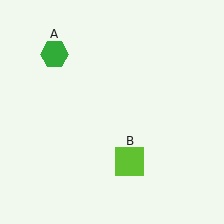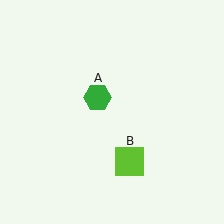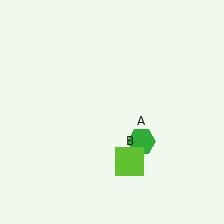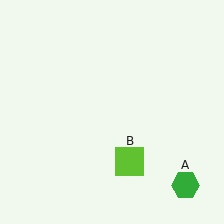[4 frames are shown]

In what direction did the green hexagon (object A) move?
The green hexagon (object A) moved down and to the right.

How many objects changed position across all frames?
1 object changed position: green hexagon (object A).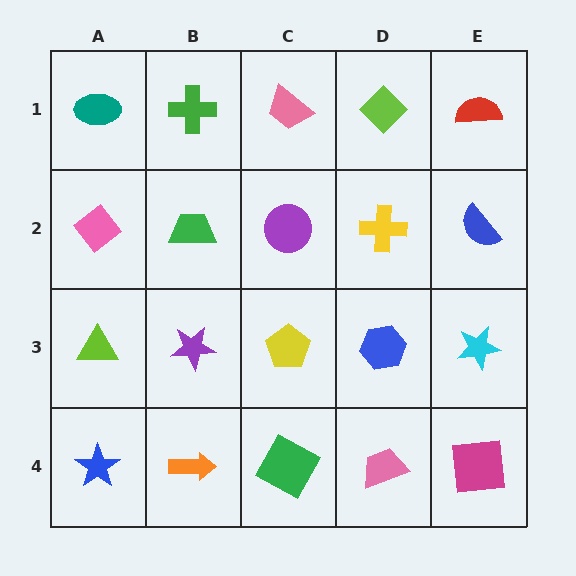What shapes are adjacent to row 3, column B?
A green trapezoid (row 2, column B), an orange arrow (row 4, column B), a lime triangle (row 3, column A), a yellow pentagon (row 3, column C).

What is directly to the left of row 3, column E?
A blue hexagon.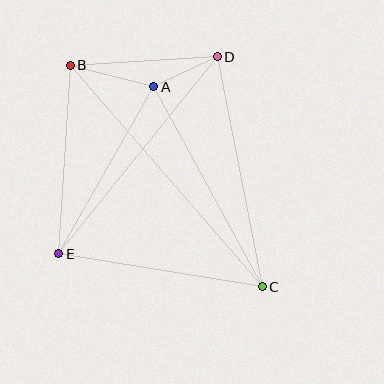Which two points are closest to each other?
Points A and D are closest to each other.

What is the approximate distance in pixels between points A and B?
The distance between A and B is approximately 86 pixels.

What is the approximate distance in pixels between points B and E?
The distance between B and E is approximately 188 pixels.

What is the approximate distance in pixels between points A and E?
The distance between A and E is approximately 192 pixels.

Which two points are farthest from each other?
Points B and C are farthest from each other.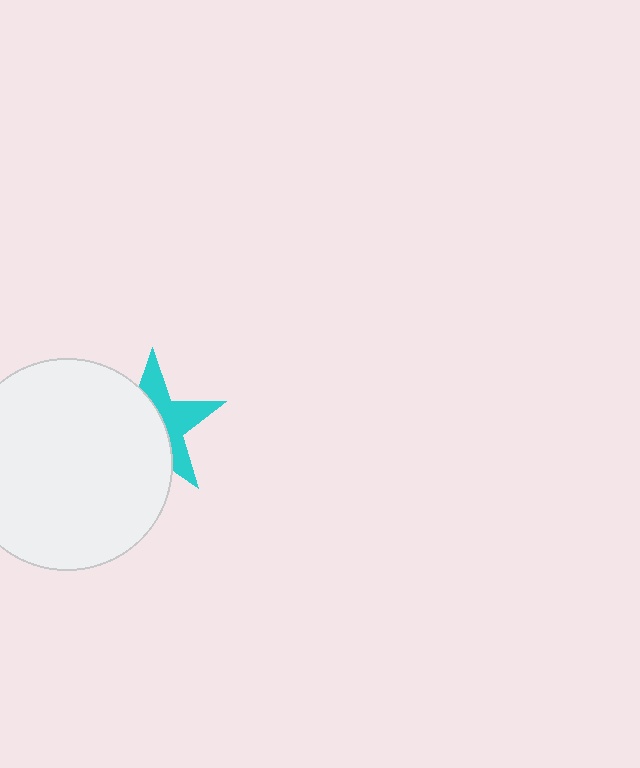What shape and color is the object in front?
The object in front is a white circle.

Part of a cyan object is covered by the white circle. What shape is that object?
It is a star.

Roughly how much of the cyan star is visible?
A small part of it is visible (roughly 43%).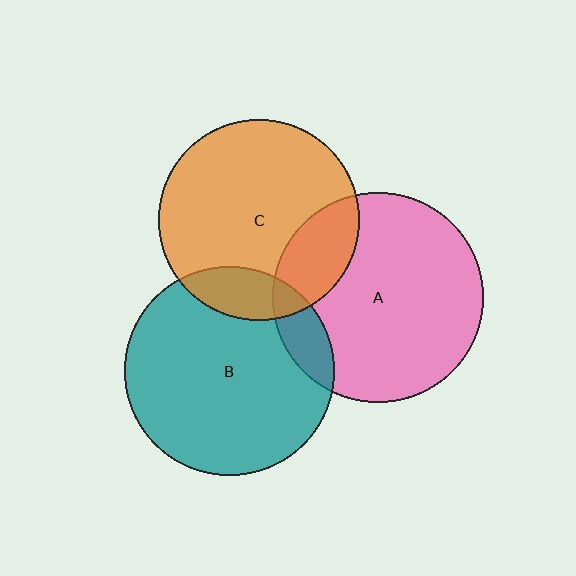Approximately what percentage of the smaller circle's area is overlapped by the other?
Approximately 20%.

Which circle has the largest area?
Circle A (pink).